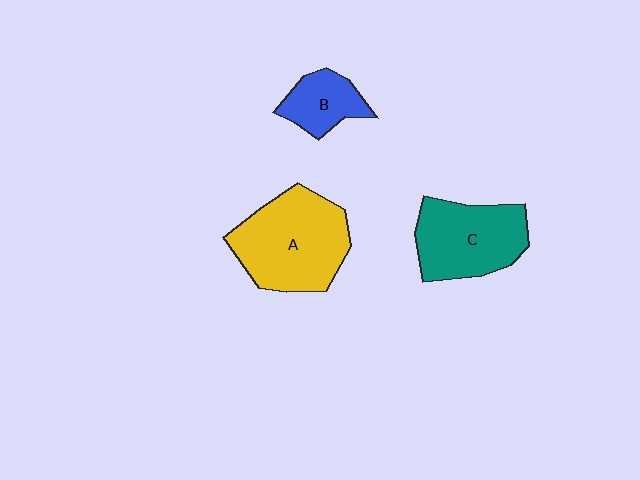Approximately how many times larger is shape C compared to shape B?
Approximately 2.0 times.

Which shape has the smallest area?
Shape B (blue).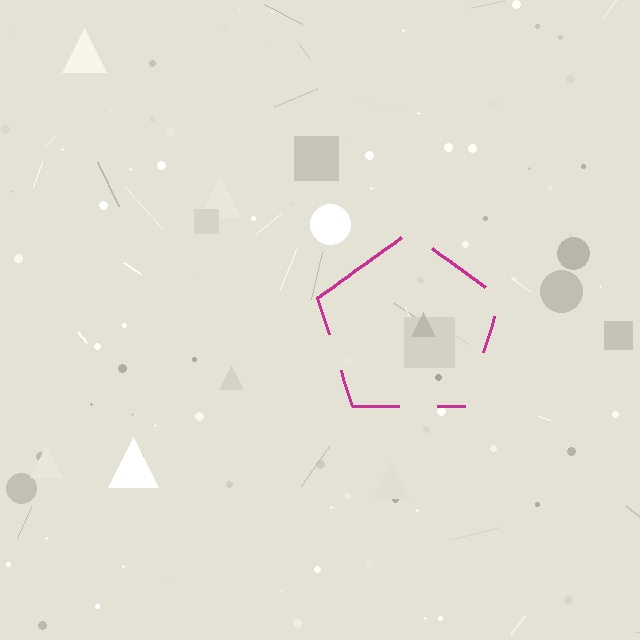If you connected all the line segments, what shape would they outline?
They would outline a pentagon.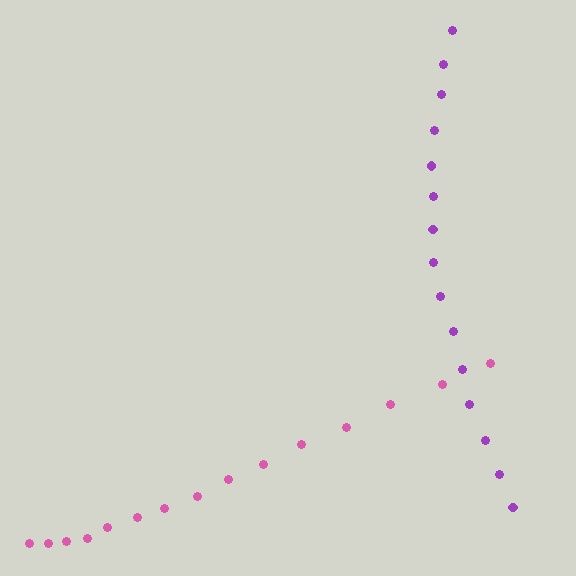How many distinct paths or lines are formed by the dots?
There are 2 distinct paths.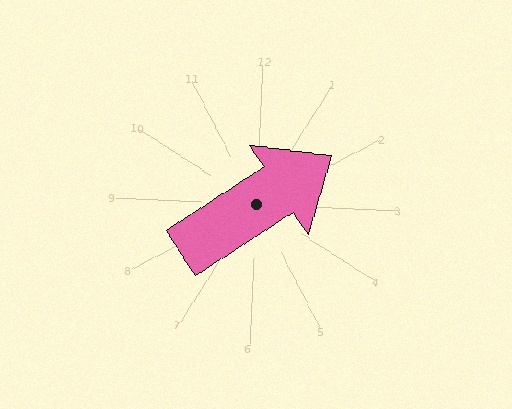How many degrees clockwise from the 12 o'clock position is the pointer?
Approximately 55 degrees.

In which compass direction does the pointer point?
Northeast.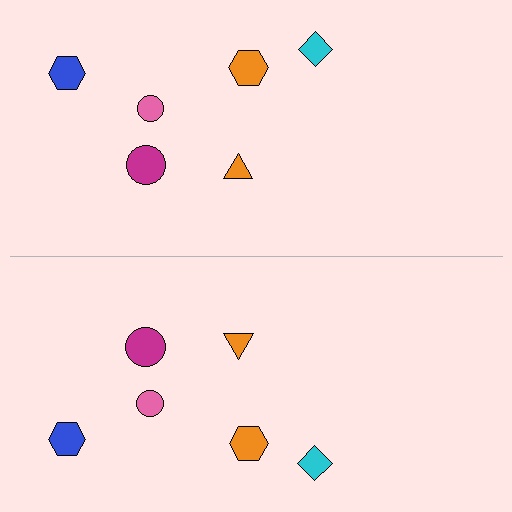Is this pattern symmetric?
Yes, this pattern has bilateral (reflection) symmetry.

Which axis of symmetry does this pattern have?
The pattern has a horizontal axis of symmetry running through the center of the image.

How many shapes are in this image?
There are 12 shapes in this image.